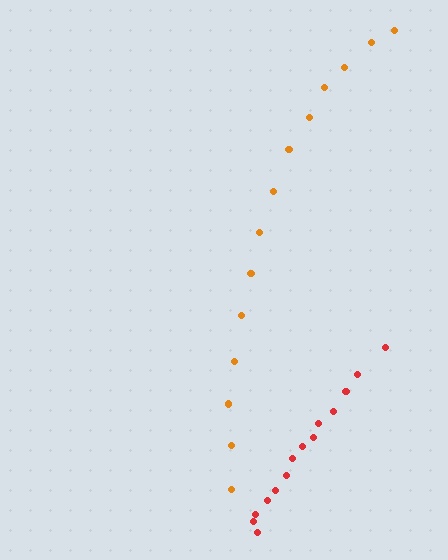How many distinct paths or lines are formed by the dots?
There are 2 distinct paths.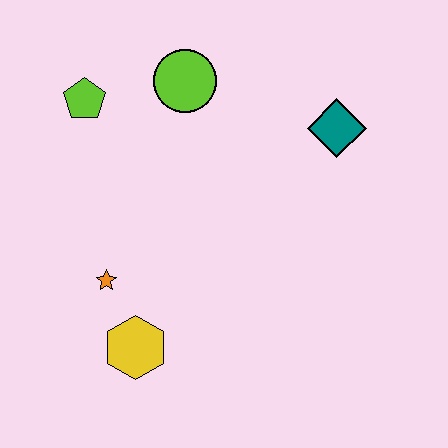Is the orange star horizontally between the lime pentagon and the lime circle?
Yes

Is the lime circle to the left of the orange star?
No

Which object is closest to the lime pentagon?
The lime circle is closest to the lime pentagon.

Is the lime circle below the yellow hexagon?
No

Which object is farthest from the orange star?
The teal diamond is farthest from the orange star.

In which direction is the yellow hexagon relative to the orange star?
The yellow hexagon is below the orange star.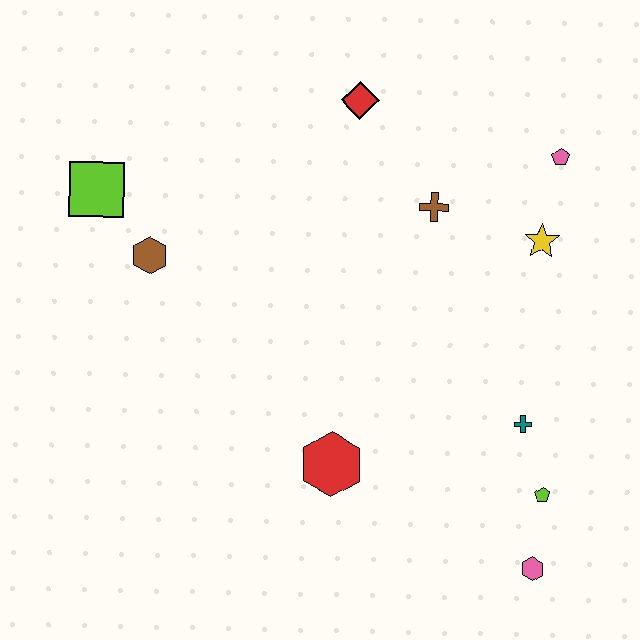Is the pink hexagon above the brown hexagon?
No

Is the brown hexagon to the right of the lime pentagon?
No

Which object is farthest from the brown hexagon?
The pink hexagon is farthest from the brown hexagon.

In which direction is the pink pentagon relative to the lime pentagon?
The pink pentagon is above the lime pentagon.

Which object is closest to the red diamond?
The brown cross is closest to the red diamond.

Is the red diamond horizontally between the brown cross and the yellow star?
No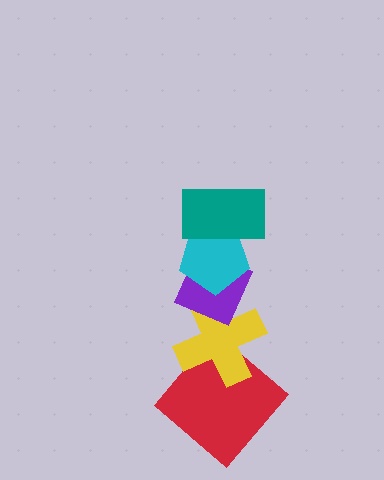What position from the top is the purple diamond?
The purple diamond is 3rd from the top.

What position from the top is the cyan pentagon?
The cyan pentagon is 2nd from the top.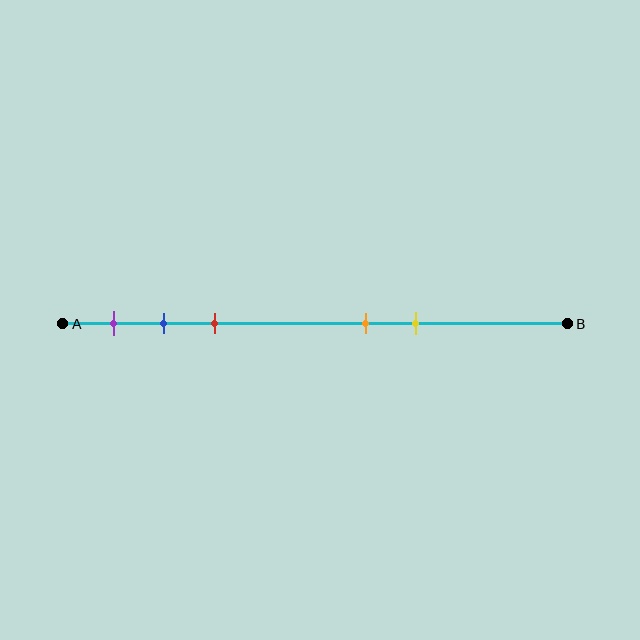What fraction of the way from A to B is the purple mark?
The purple mark is approximately 10% (0.1) of the way from A to B.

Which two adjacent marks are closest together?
The blue and red marks are the closest adjacent pair.